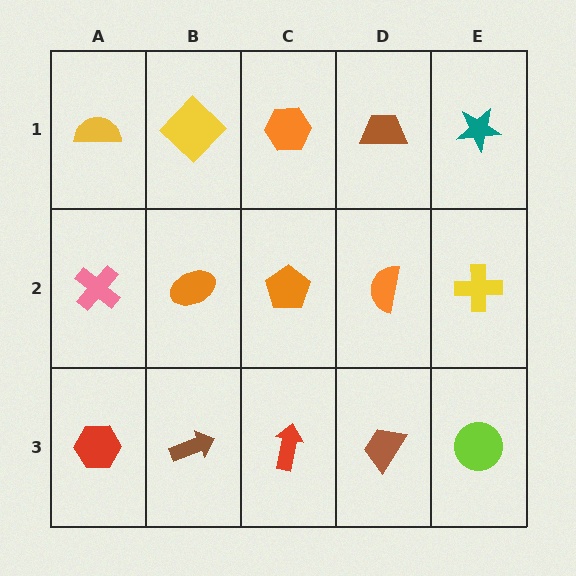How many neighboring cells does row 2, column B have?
4.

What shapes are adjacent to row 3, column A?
A pink cross (row 2, column A), a brown arrow (row 3, column B).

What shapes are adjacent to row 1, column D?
An orange semicircle (row 2, column D), an orange hexagon (row 1, column C), a teal star (row 1, column E).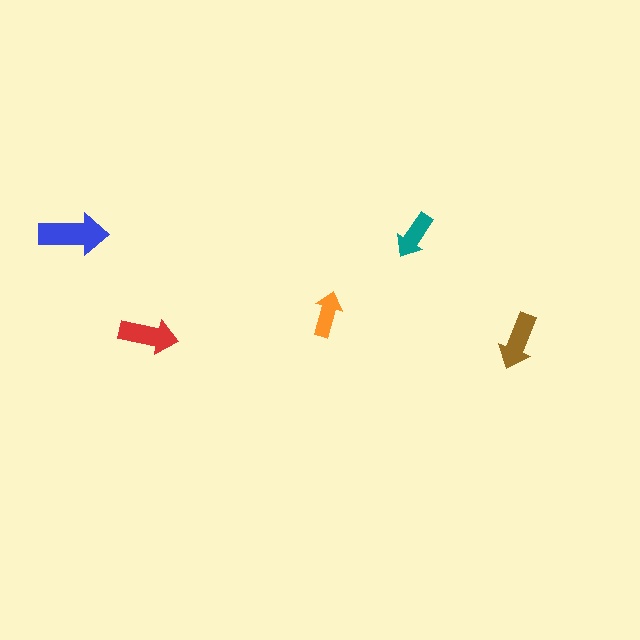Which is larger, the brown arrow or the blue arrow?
The blue one.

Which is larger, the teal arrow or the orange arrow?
The teal one.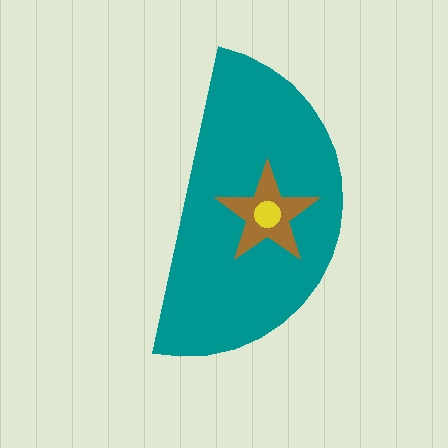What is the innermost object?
The yellow circle.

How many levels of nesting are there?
3.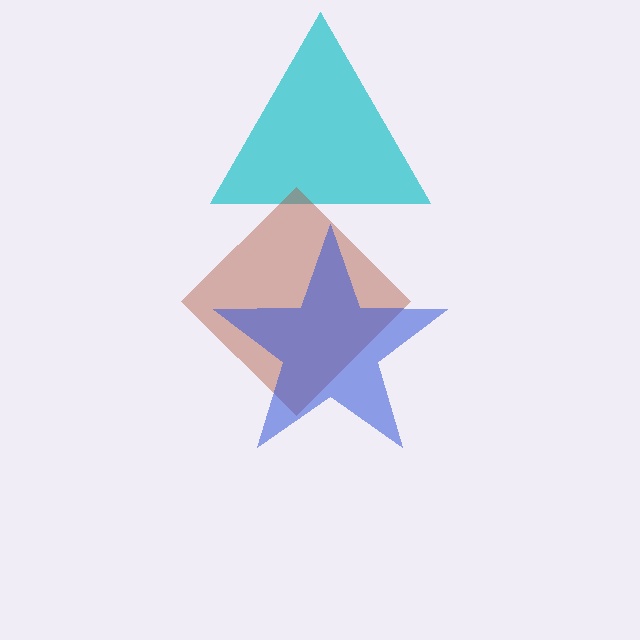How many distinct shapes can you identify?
There are 3 distinct shapes: a cyan triangle, a brown diamond, a blue star.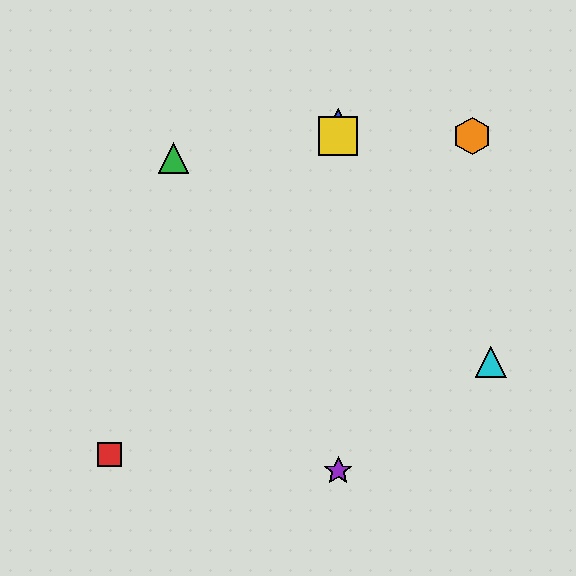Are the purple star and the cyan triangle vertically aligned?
No, the purple star is at x≈338 and the cyan triangle is at x≈491.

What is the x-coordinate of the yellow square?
The yellow square is at x≈338.